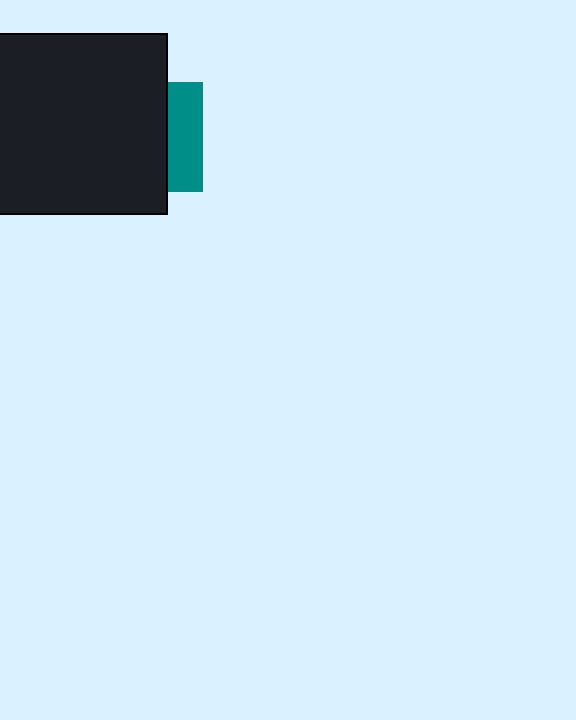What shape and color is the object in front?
The object in front is a black square.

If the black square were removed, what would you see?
You would see the complete teal square.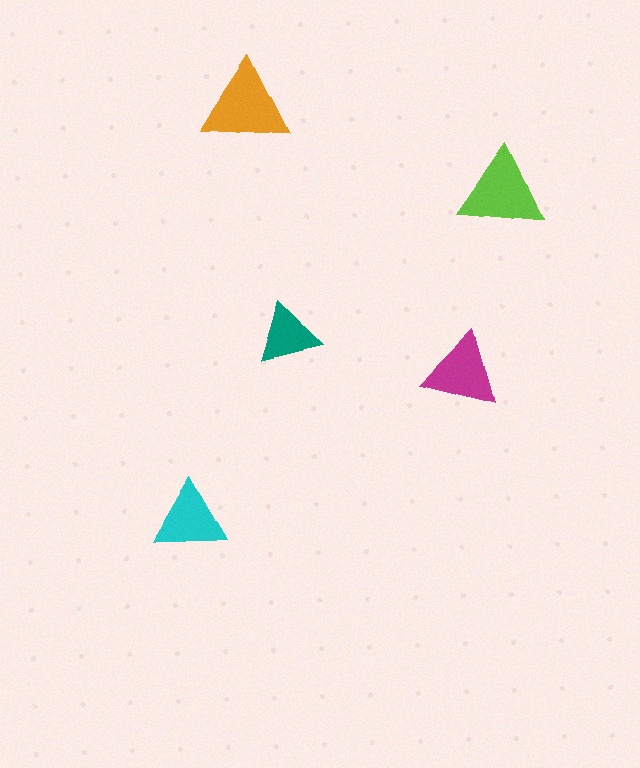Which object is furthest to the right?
The lime triangle is rightmost.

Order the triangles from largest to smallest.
the orange one, the lime one, the magenta one, the cyan one, the teal one.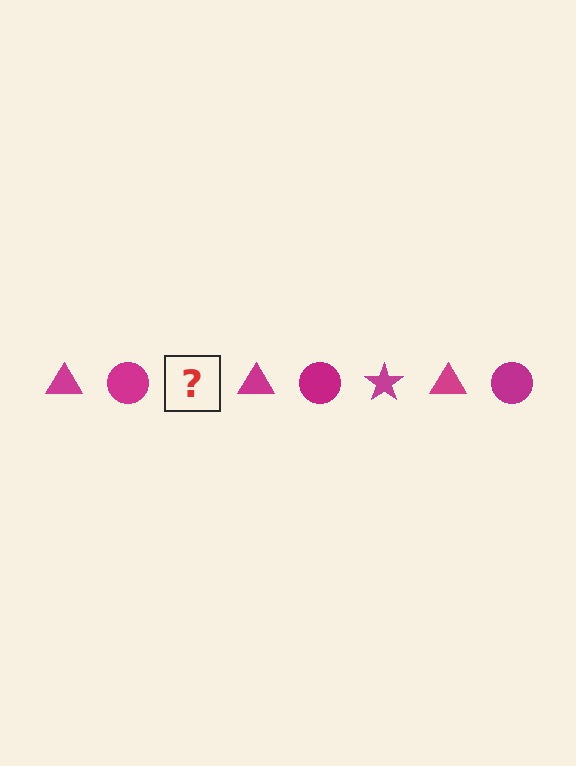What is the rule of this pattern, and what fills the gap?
The rule is that the pattern cycles through triangle, circle, star shapes in magenta. The gap should be filled with a magenta star.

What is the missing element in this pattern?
The missing element is a magenta star.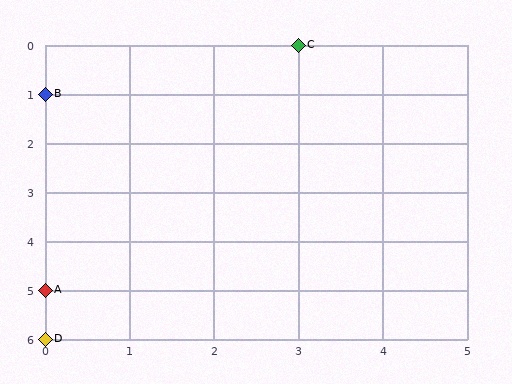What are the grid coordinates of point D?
Point D is at grid coordinates (0, 6).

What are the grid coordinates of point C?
Point C is at grid coordinates (3, 0).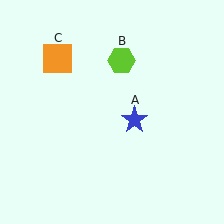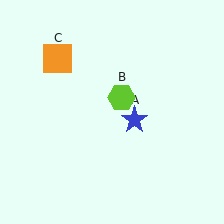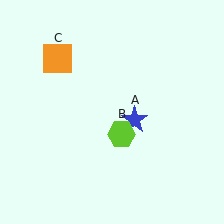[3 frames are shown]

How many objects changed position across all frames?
1 object changed position: lime hexagon (object B).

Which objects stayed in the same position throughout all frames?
Blue star (object A) and orange square (object C) remained stationary.